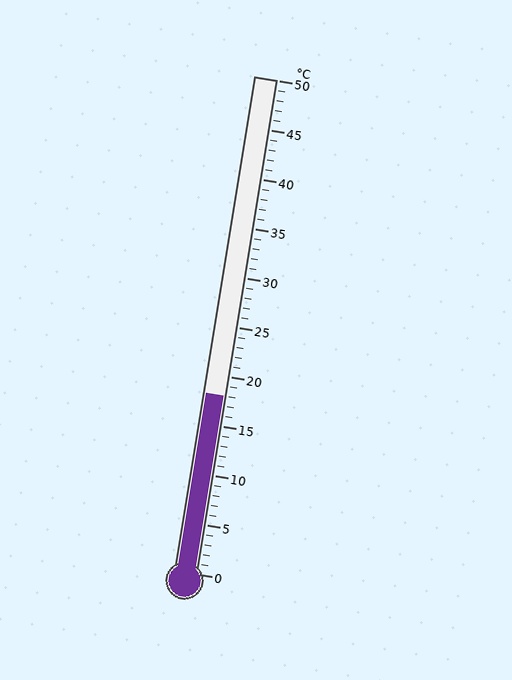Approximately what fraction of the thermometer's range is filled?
The thermometer is filled to approximately 35% of its range.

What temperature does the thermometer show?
The thermometer shows approximately 18°C.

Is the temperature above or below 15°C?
The temperature is above 15°C.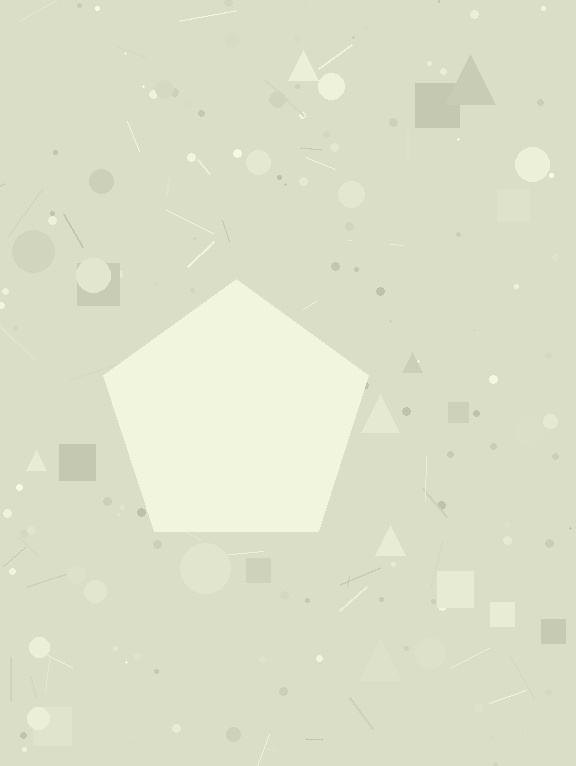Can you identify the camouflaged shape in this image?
The camouflaged shape is a pentagon.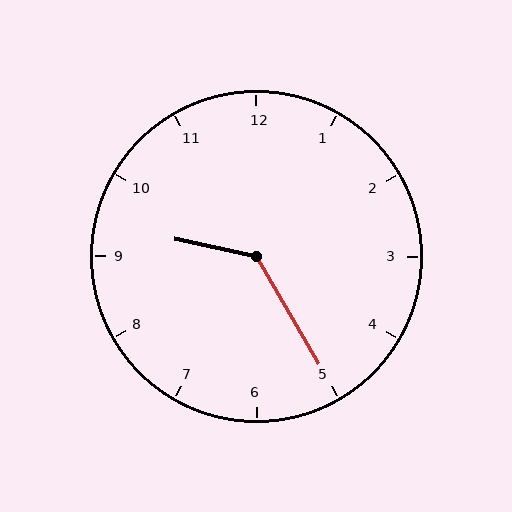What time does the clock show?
9:25.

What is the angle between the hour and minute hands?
Approximately 132 degrees.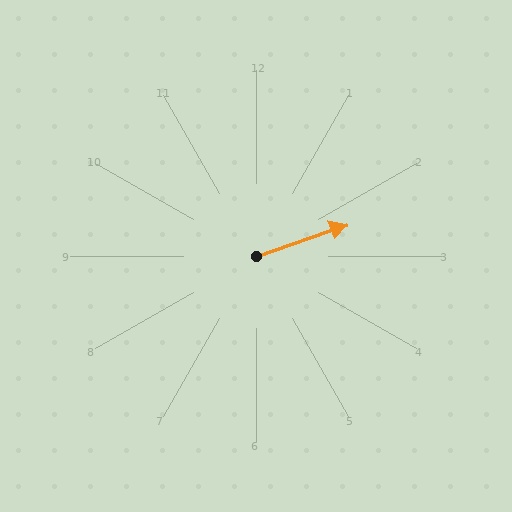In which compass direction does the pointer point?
East.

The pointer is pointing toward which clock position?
Roughly 2 o'clock.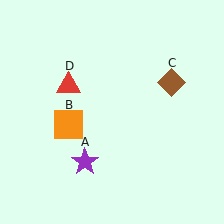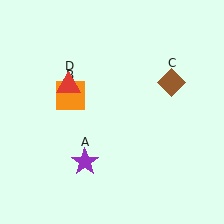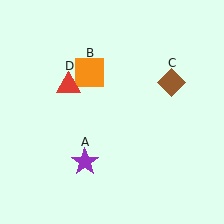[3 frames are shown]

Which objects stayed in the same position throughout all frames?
Purple star (object A) and brown diamond (object C) and red triangle (object D) remained stationary.